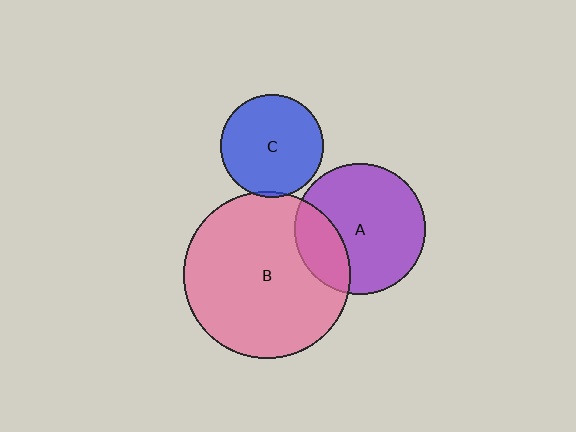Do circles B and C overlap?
Yes.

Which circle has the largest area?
Circle B (pink).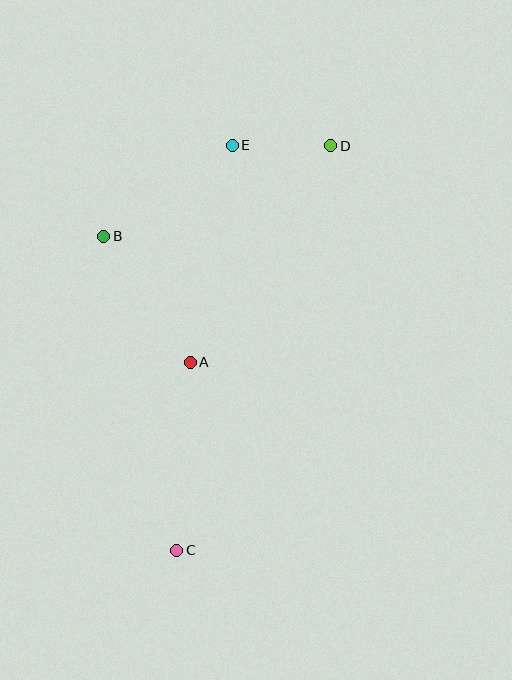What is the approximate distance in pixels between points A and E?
The distance between A and E is approximately 221 pixels.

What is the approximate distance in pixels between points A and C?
The distance between A and C is approximately 189 pixels.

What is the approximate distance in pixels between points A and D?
The distance between A and D is approximately 258 pixels.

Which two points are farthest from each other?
Points C and D are farthest from each other.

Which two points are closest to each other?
Points D and E are closest to each other.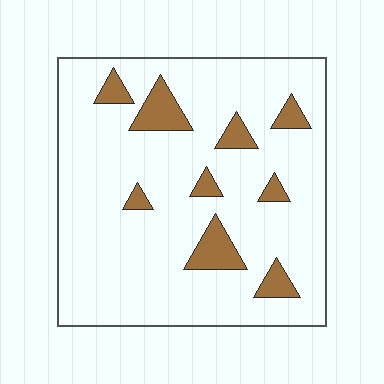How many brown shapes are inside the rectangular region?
9.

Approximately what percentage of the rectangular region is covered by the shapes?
Approximately 10%.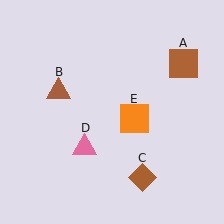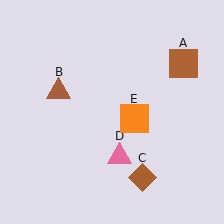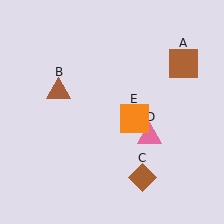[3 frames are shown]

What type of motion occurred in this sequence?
The pink triangle (object D) rotated counterclockwise around the center of the scene.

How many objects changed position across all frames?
1 object changed position: pink triangle (object D).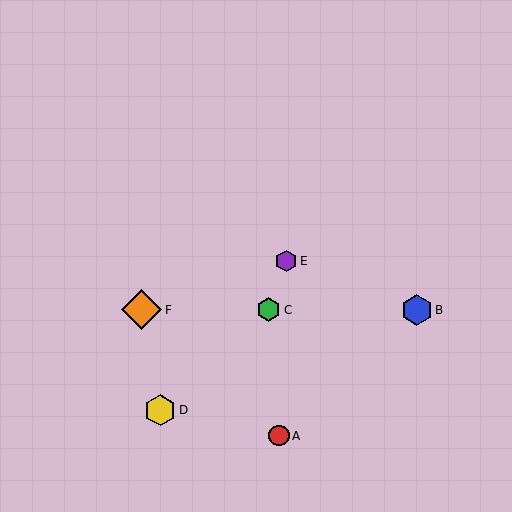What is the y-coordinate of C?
Object C is at y≈310.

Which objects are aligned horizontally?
Objects B, C, F are aligned horizontally.